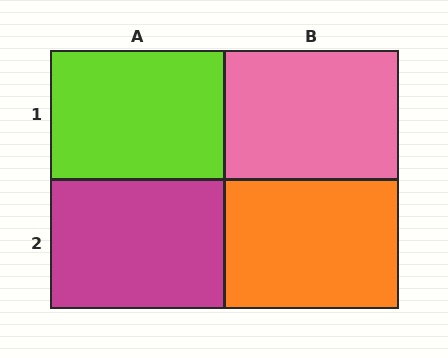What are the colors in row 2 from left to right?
Magenta, orange.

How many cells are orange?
1 cell is orange.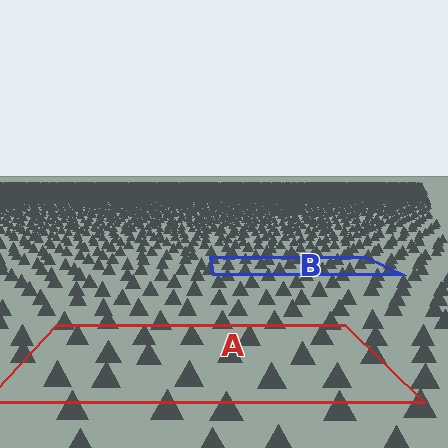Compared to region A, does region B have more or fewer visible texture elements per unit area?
Region B has more texture elements per unit area — they are packed more densely because it is farther away.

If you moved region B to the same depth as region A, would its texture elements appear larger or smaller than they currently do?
They would appear larger. At a closer depth, the same texture elements are projected at a bigger on-screen size.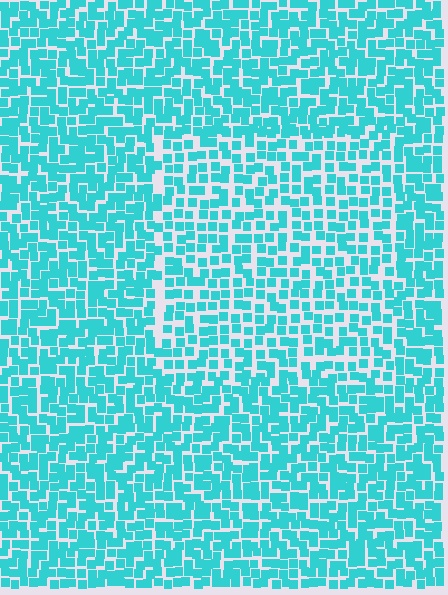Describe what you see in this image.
The image contains small cyan elements arranged at two different densities. A rectangle-shaped region is visible where the elements are less densely packed than the surrounding area.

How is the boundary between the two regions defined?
The boundary is defined by a change in element density (approximately 1.4x ratio). All elements are the same color, size, and shape.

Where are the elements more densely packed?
The elements are more densely packed outside the rectangle boundary.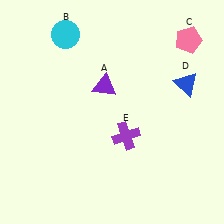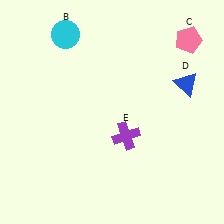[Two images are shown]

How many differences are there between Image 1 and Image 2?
There is 1 difference between the two images.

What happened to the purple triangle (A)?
The purple triangle (A) was removed in Image 2. It was in the top-left area of Image 1.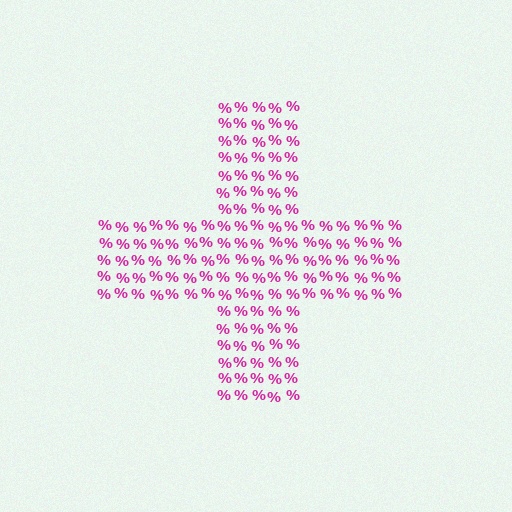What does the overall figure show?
The overall figure shows a cross.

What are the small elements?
The small elements are percent signs.